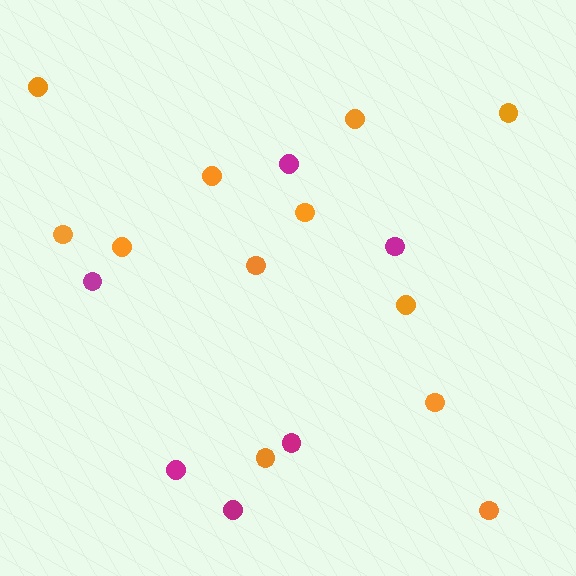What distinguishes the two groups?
There are 2 groups: one group of orange circles (12) and one group of magenta circles (6).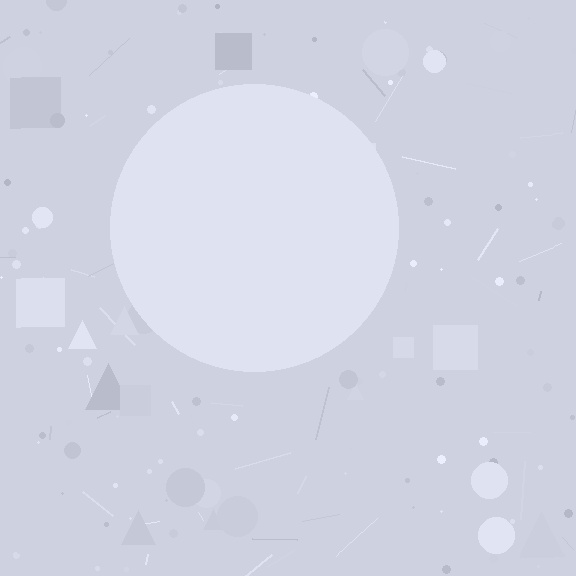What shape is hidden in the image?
A circle is hidden in the image.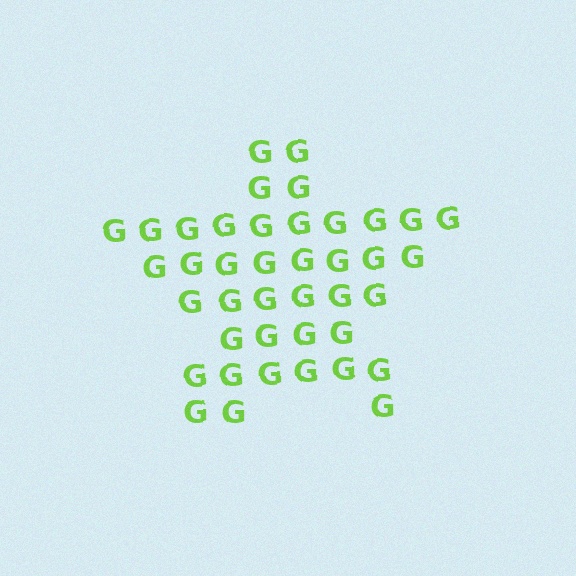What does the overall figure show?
The overall figure shows a star.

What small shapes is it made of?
It is made of small letter G's.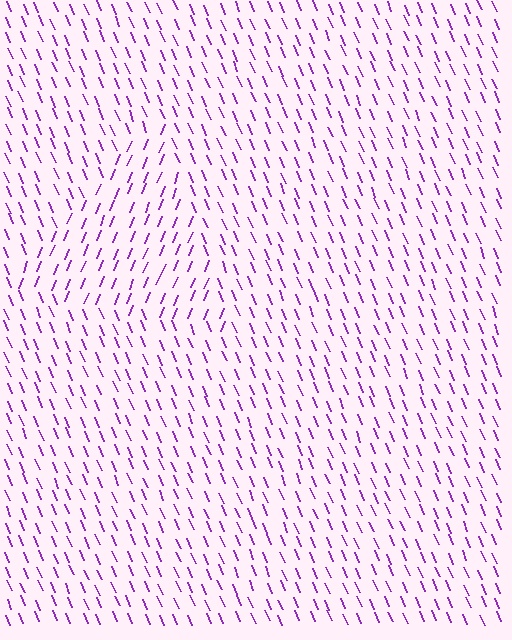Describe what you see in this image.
The image is filled with small purple line segments. A triangle region in the image has lines oriented differently from the surrounding lines, creating a visible texture boundary.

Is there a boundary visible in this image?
Yes, there is a texture boundary formed by a change in line orientation.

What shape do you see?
I see a triangle.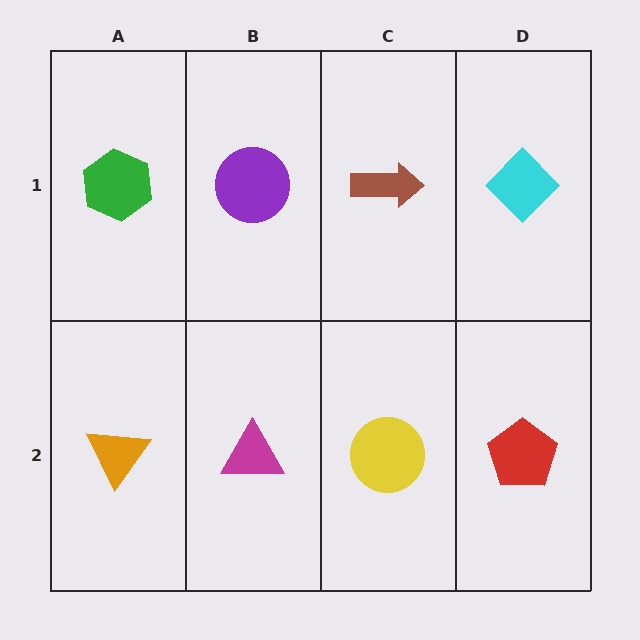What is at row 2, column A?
An orange triangle.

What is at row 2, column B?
A magenta triangle.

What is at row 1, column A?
A green hexagon.